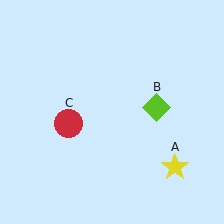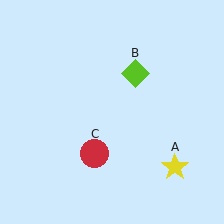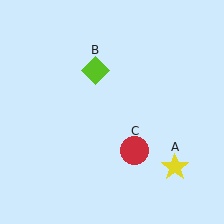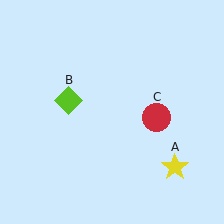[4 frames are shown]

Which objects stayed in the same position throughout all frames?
Yellow star (object A) remained stationary.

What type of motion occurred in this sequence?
The lime diamond (object B), red circle (object C) rotated counterclockwise around the center of the scene.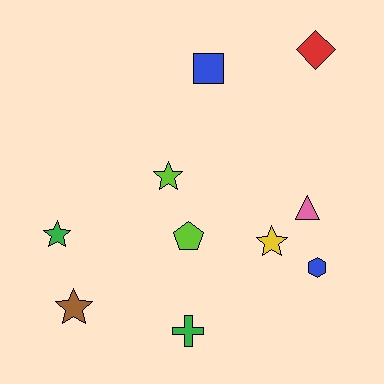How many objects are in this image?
There are 10 objects.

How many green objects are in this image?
There are 2 green objects.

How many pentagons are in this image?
There is 1 pentagon.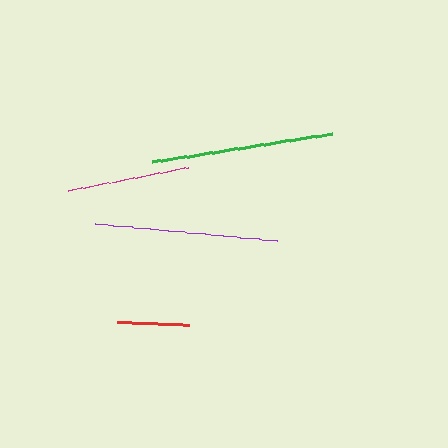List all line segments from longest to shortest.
From longest to shortest: purple, green, magenta, red.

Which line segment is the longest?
The purple line is the longest at approximately 183 pixels.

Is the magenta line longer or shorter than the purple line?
The purple line is longer than the magenta line.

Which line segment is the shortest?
The red line is the shortest at approximately 72 pixels.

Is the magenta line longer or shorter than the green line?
The green line is longer than the magenta line.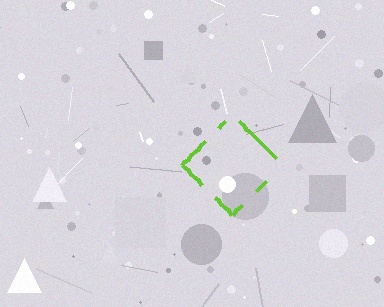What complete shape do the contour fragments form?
The contour fragments form a diamond.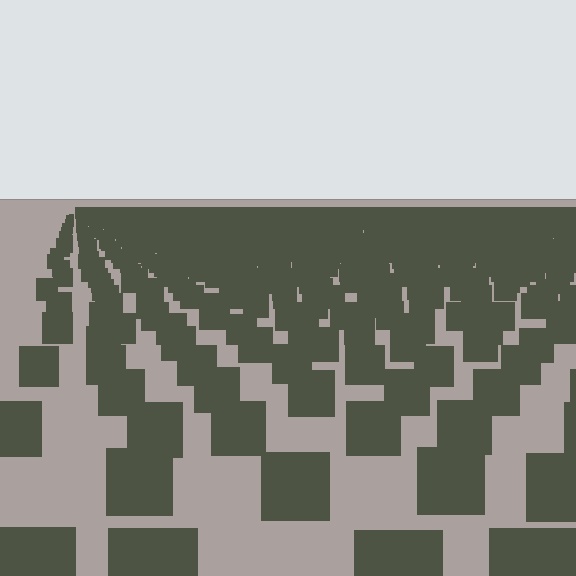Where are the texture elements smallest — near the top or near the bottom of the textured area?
Near the top.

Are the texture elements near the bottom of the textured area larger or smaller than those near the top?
Larger. Near the bottom, elements are closer to the viewer and appear at a bigger on-screen size.